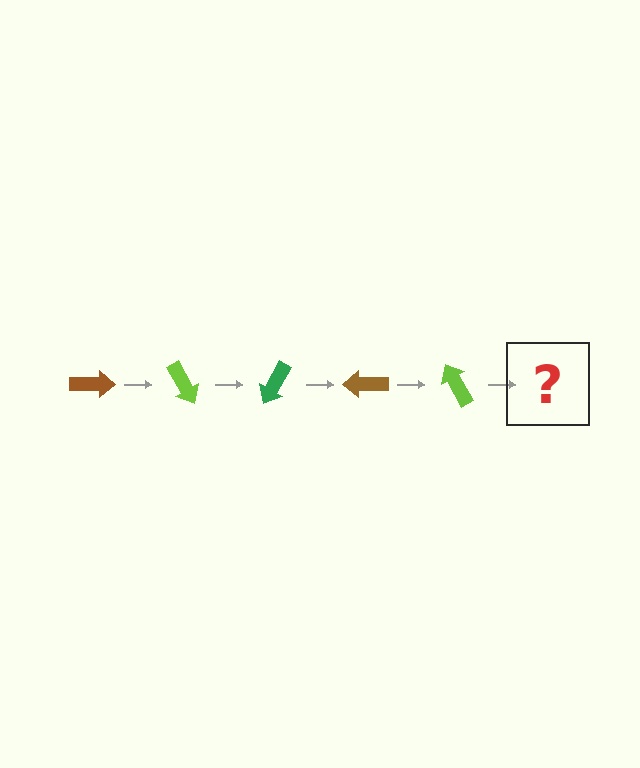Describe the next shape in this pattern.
It should be a green arrow, rotated 300 degrees from the start.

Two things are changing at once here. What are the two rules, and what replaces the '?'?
The two rules are that it rotates 60 degrees each step and the color cycles through brown, lime, and green. The '?' should be a green arrow, rotated 300 degrees from the start.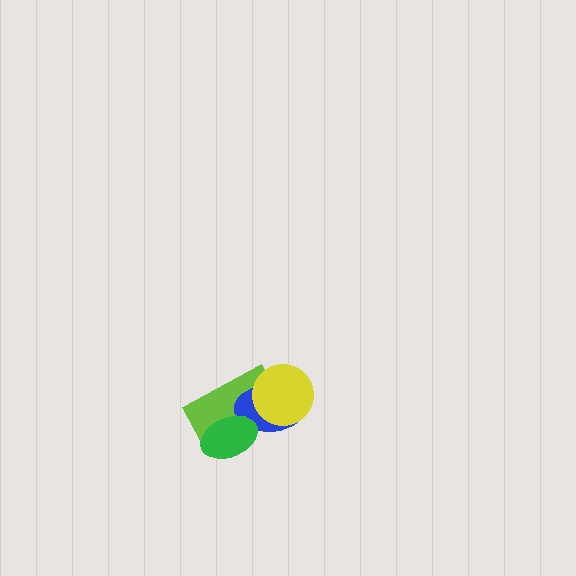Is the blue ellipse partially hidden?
Yes, it is partially covered by another shape.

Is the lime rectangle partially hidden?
Yes, it is partially covered by another shape.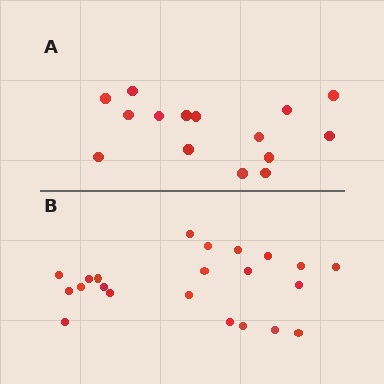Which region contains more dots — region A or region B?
Region B (the bottom region) has more dots.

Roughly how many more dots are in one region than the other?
Region B has roughly 8 or so more dots than region A.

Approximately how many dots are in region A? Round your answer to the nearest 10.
About 20 dots. (The exact count is 15, which rounds to 20.)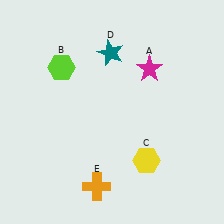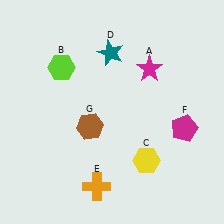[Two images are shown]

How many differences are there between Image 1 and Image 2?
There are 2 differences between the two images.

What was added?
A magenta pentagon (F), a brown hexagon (G) were added in Image 2.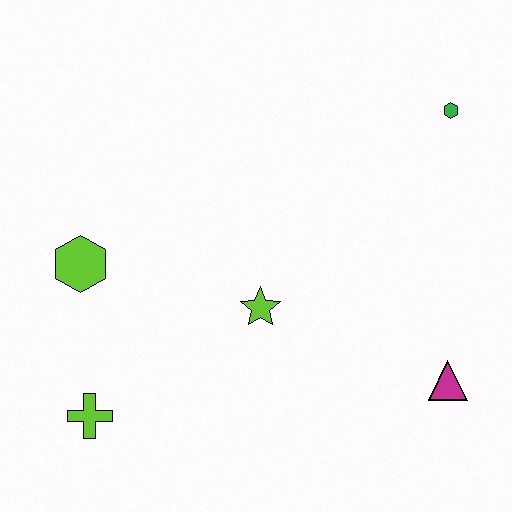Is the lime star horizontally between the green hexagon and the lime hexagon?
Yes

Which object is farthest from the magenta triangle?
The lime hexagon is farthest from the magenta triangle.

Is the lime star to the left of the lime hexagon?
No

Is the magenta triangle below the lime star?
Yes